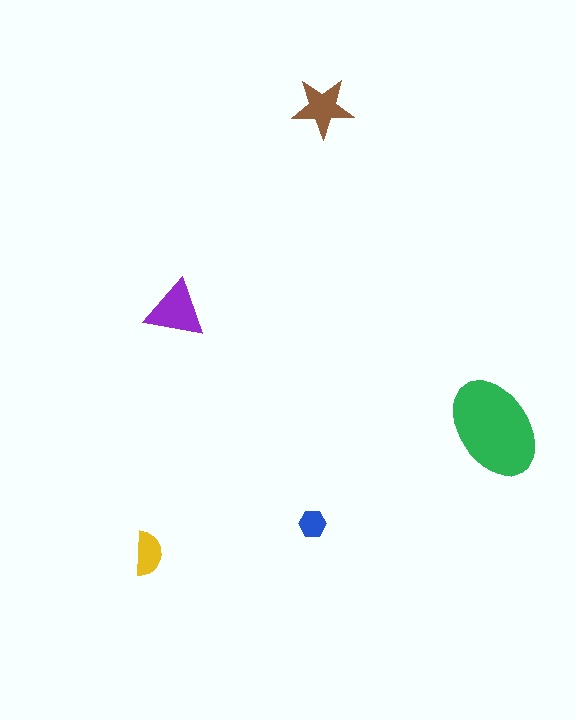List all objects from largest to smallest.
The green ellipse, the purple triangle, the brown star, the yellow semicircle, the blue hexagon.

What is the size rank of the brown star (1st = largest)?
3rd.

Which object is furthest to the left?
The yellow semicircle is leftmost.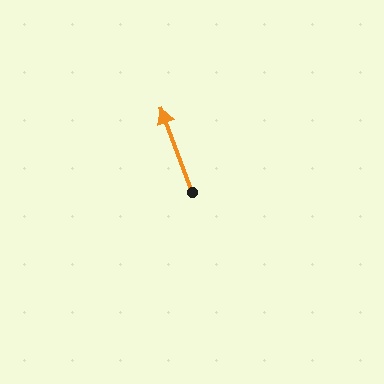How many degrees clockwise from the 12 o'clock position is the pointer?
Approximately 339 degrees.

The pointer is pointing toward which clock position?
Roughly 11 o'clock.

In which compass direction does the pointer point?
North.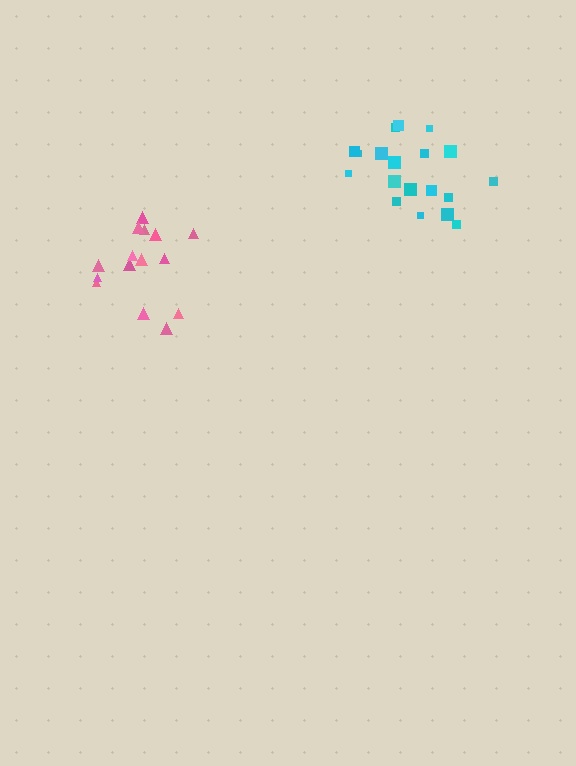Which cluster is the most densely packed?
Cyan.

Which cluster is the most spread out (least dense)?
Pink.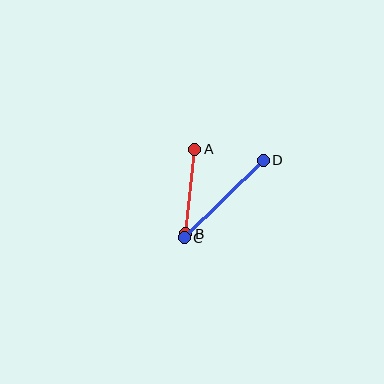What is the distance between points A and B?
The distance is approximately 85 pixels.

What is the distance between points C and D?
The distance is approximately 111 pixels.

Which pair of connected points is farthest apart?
Points C and D are farthest apart.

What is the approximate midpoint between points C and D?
The midpoint is at approximately (224, 199) pixels.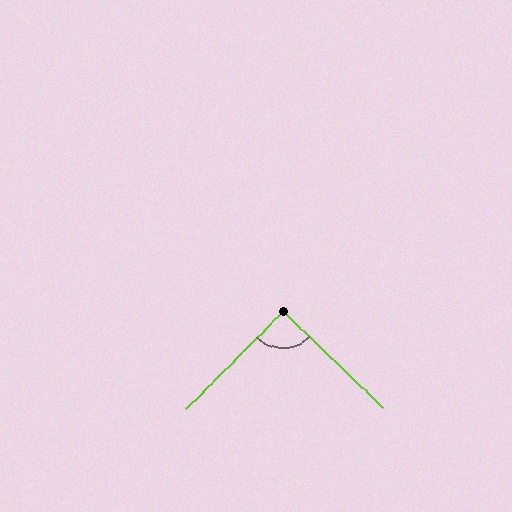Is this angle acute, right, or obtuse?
It is approximately a right angle.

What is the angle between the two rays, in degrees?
Approximately 91 degrees.